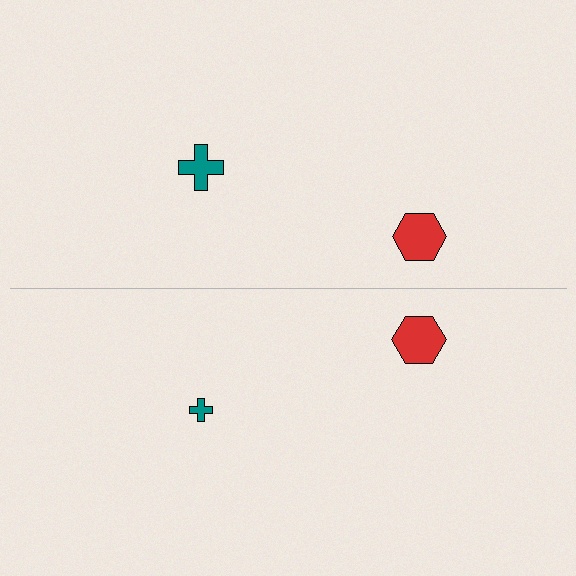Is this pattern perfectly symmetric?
No, the pattern is not perfectly symmetric. The teal cross on the bottom side has a different size than its mirror counterpart.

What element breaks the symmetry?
The teal cross on the bottom side has a different size than its mirror counterpart.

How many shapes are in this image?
There are 4 shapes in this image.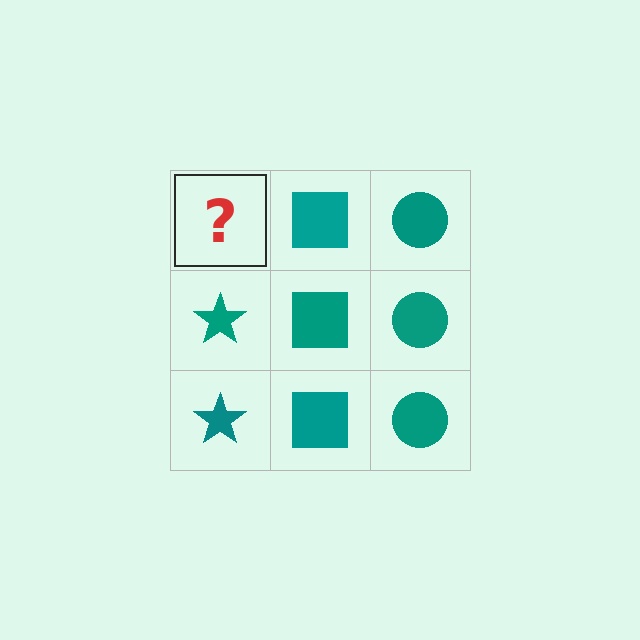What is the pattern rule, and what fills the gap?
The rule is that each column has a consistent shape. The gap should be filled with a teal star.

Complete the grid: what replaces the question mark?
The question mark should be replaced with a teal star.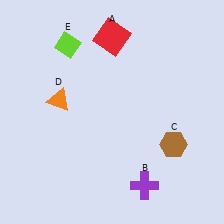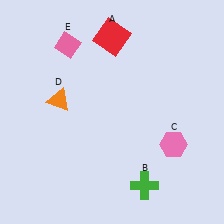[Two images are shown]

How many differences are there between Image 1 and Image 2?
There are 3 differences between the two images.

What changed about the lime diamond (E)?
In Image 1, E is lime. In Image 2, it changed to pink.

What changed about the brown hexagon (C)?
In Image 1, C is brown. In Image 2, it changed to pink.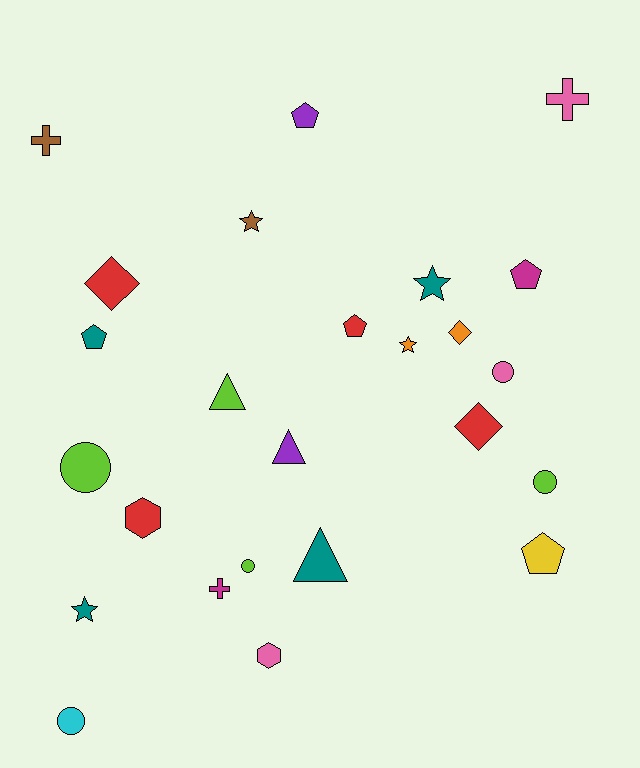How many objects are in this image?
There are 25 objects.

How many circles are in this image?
There are 5 circles.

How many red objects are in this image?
There are 4 red objects.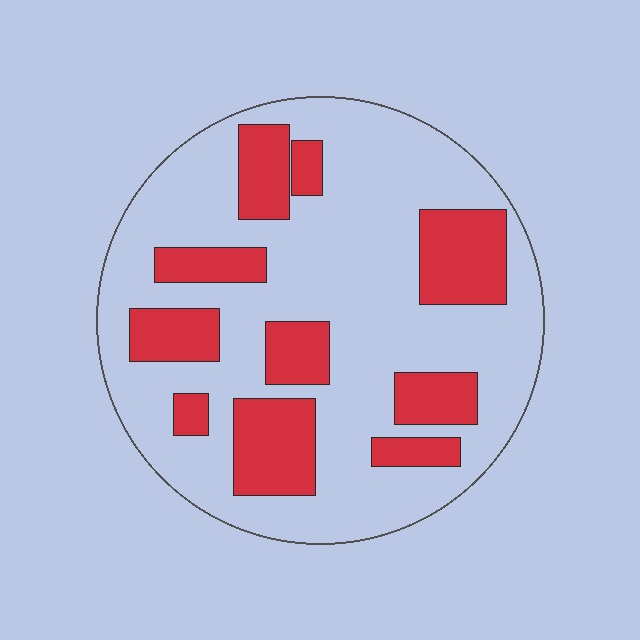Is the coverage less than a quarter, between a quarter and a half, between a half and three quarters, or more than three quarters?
Between a quarter and a half.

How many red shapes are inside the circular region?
10.